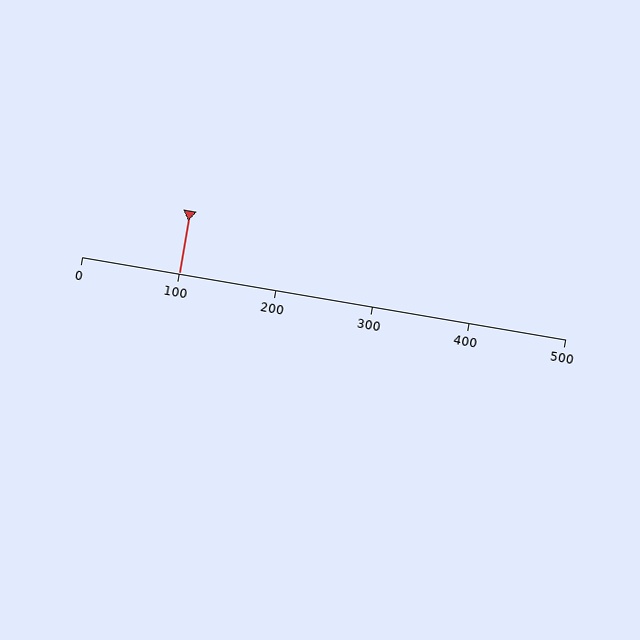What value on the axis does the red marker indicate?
The marker indicates approximately 100.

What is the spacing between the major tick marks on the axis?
The major ticks are spaced 100 apart.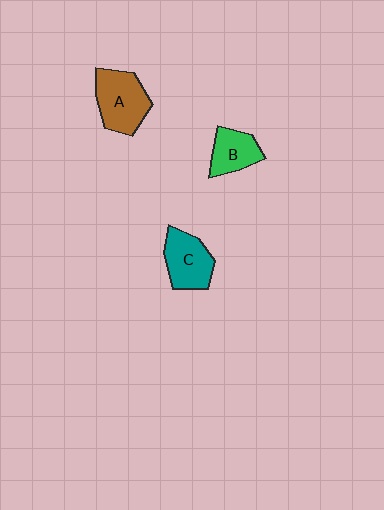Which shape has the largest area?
Shape A (brown).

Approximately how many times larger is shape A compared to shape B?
Approximately 1.5 times.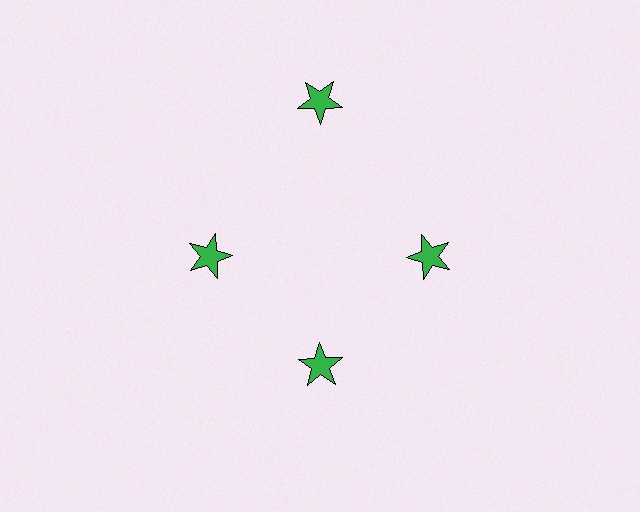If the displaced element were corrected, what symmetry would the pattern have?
It would have 4-fold rotational symmetry — the pattern would map onto itself every 90 degrees.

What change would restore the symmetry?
The symmetry would be restored by moving it inward, back onto the ring so that all 4 stars sit at equal angles and equal distance from the center.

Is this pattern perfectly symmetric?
No. The 4 green stars are arranged in a ring, but one element near the 12 o'clock position is pushed outward from the center, breaking the 4-fold rotational symmetry.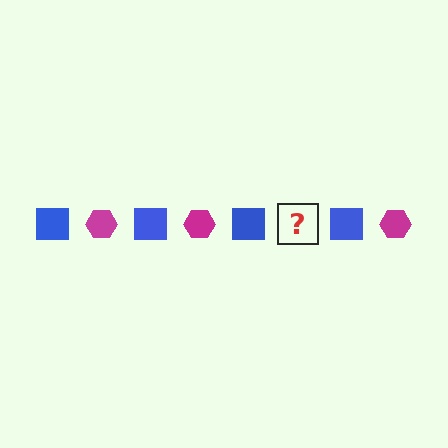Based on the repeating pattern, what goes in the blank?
The blank should be a magenta hexagon.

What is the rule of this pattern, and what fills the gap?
The rule is that the pattern alternates between blue square and magenta hexagon. The gap should be filled with a magenta hexagon.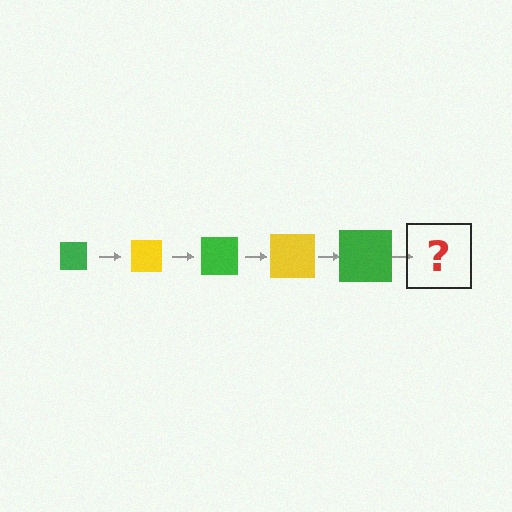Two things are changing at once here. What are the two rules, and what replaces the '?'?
The two rules are that the square grows larger each step and the color cycles through green and yellow. The '?' should be a yellow square, larger than the previous one.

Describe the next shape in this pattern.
It should be a yellow square, larger than the previous one.